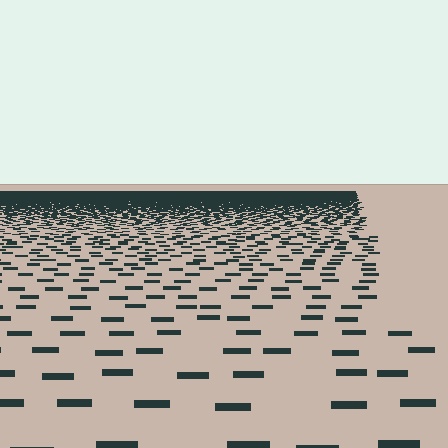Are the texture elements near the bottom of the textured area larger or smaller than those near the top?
Larger. Near the bottom, elements are closer to the viewer and appear at a bigger on-screen size.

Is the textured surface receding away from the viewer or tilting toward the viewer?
The surface is receding away from the viewer. Texture elements get smaller and denser toward the top.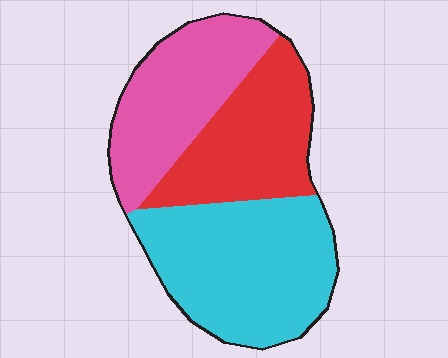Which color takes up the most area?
Cyan, at roughly 40%.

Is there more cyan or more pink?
Cyan.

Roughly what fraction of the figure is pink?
Pink covers 29% of the figure.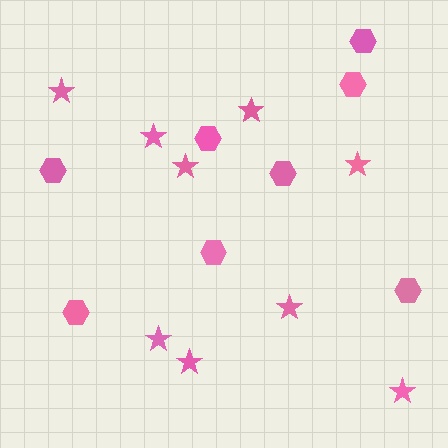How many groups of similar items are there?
There are 2 groups: one group of hexagons (8) and one group of stars (9).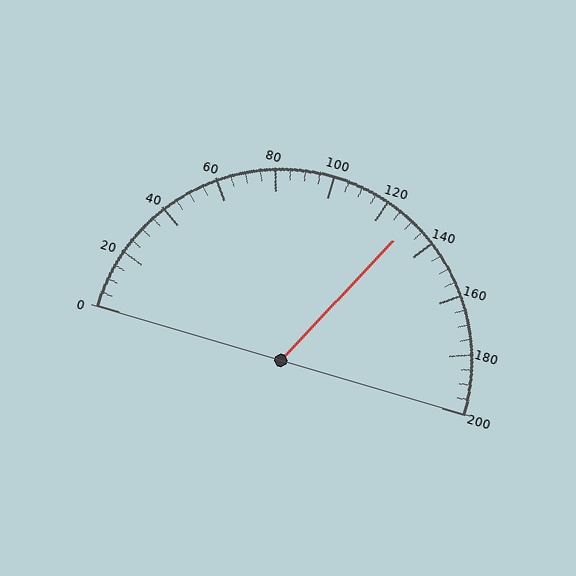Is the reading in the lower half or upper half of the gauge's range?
The reading is in the upper half of the range (0 to 200).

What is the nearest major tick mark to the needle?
The nearest major tick mark is 120.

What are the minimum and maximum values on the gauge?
The gauge ranges from 0 to 200.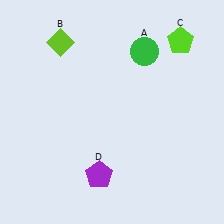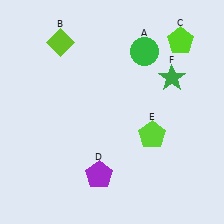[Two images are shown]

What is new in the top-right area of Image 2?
A green star (F) was added in the top-right area of Image 2.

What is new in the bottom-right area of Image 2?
A lime pentagon (E) was added in the bottom-right area of Image 2.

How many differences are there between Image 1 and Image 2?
There are 2 differences between the two images.